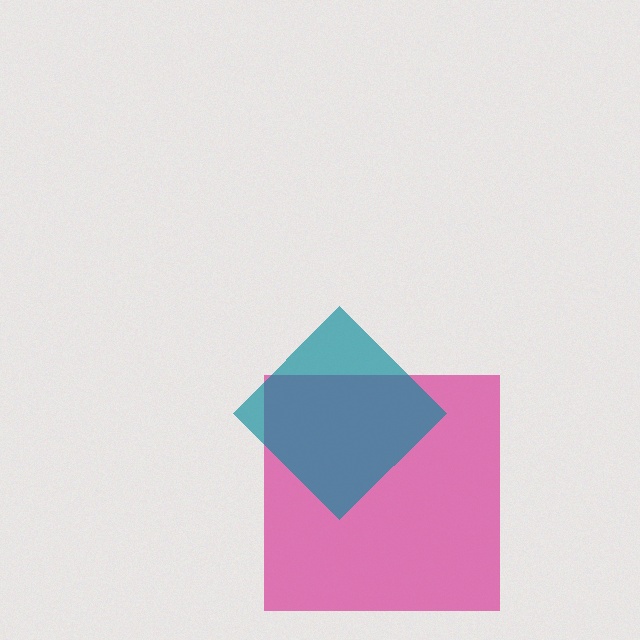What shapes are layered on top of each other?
The layered shapes are: a magenta square, a teal diamond.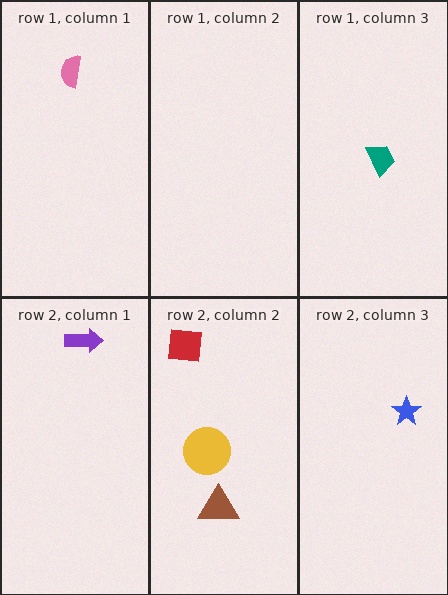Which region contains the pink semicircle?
The row 1, column 1 region.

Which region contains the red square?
The row 2, column 2 region.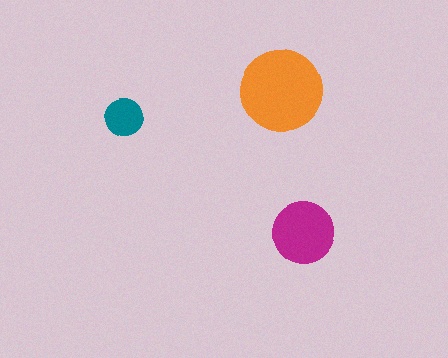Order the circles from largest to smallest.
the orange one, the magenta one, the teal one.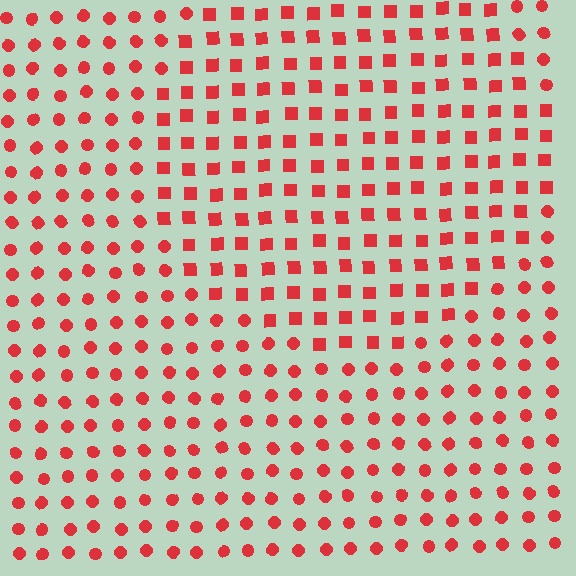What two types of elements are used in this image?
The image uses squares inside the circle region and circles outside it.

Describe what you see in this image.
The image is filled with small red elements arranged in a uniform grid. A circle-shaped region contains squares, while the surrounding area contains circles. The boundary is defined purely by the change in element shape.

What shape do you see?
I see a circle.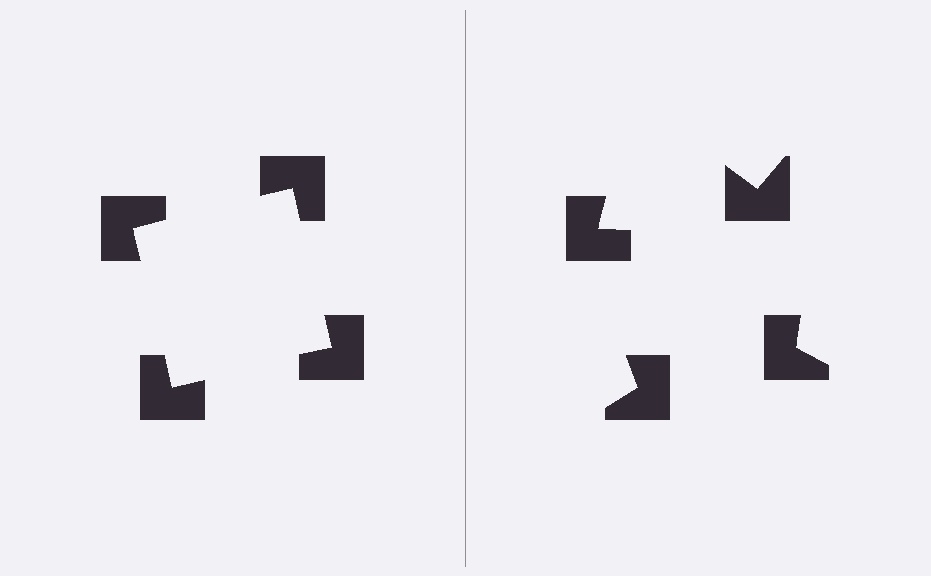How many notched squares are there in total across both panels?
8 — 4 on each side.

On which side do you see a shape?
An illusory square appears on the left side. On the right side the wedge cuts are rotated, so no coherent shape forms.